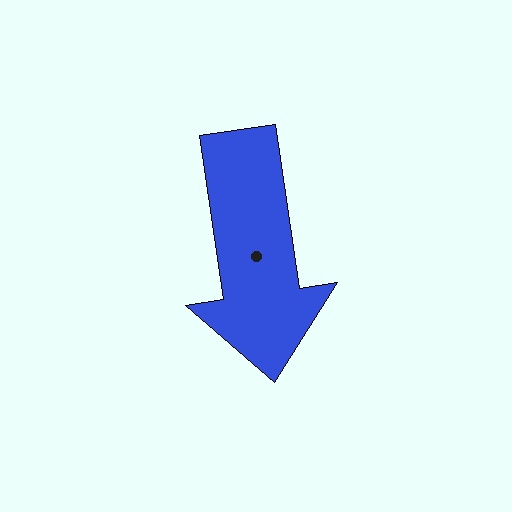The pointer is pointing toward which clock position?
Roughly 6 o'clock.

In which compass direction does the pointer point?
South.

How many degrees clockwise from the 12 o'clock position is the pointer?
Approximately 172 degrees.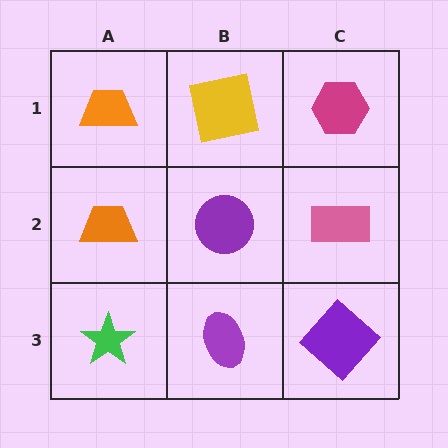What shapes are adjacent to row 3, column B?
A purple circle (row 2, column B), a green star (row 3, column A), a purple diamond (row 3, column C).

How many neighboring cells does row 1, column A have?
2.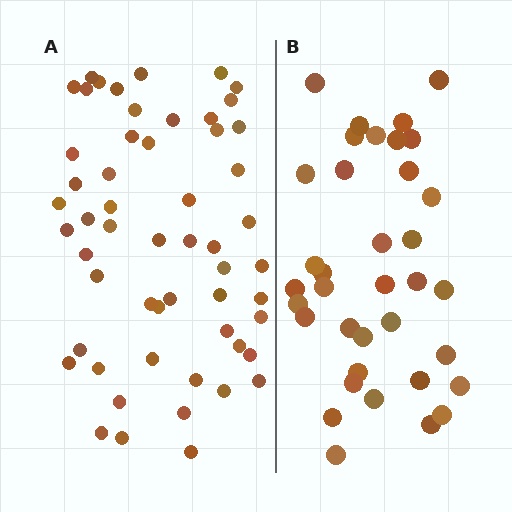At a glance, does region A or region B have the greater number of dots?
Region A (the left region) has more dots.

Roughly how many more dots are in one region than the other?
Region A has approximately 20 more dots than region B.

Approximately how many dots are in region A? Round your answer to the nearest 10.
About 60 dots. (The exact count is 55, which rounds to 60.)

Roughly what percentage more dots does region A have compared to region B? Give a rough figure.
About 55% more.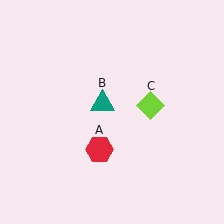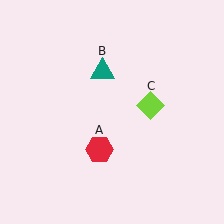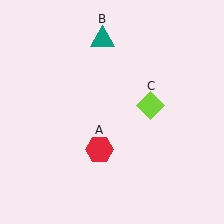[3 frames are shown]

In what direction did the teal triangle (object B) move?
The teal triangle (object B) moved up.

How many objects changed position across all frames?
1 object changed position: teal triangle (object B).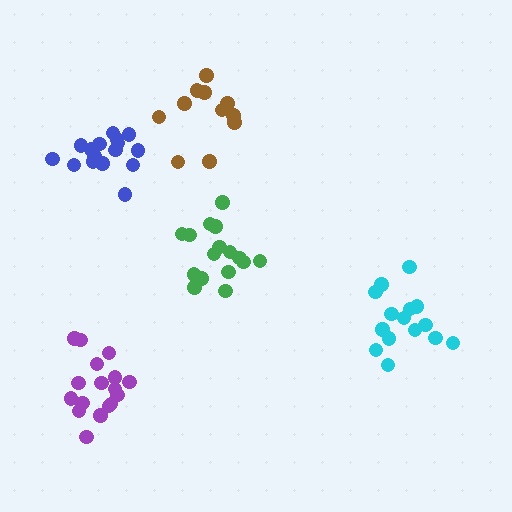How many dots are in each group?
Group 1: 16 dots, Group 2: 17 dots, Group 3: 11 dots, Group 4: 16 dots, Group 5: 15 dots (75 total).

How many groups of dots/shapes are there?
There are 5 groups.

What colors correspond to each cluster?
The clusters are colored: blue, purple, brown, green, cyan.